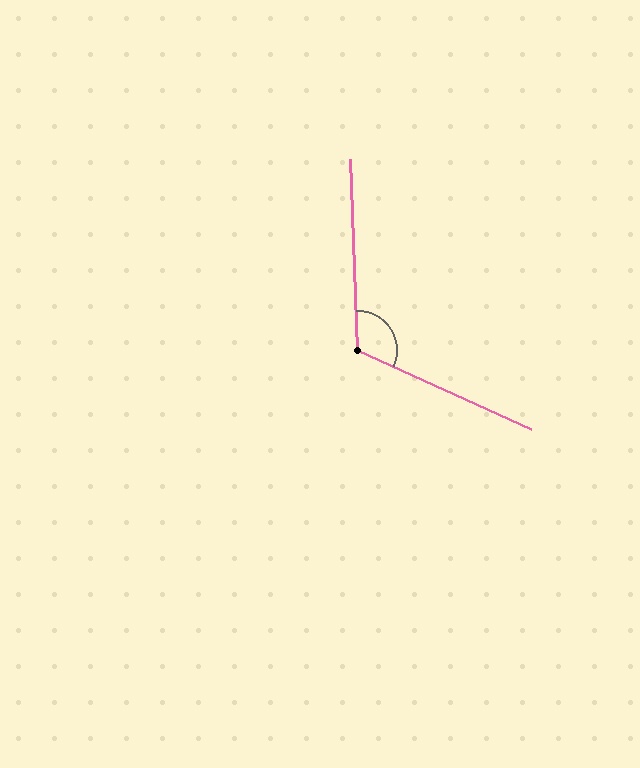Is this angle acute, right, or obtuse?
It is obtuse.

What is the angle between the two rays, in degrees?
Approximately 117 degrees.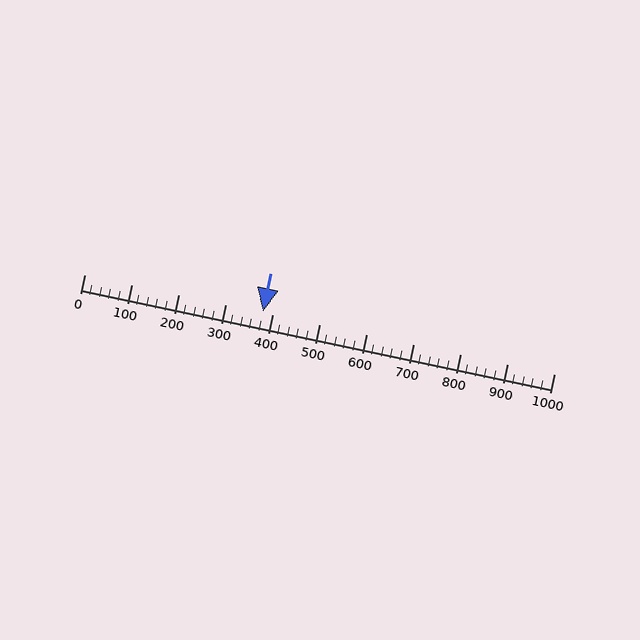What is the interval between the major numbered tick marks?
The major tick marks are spaced 100 units apart.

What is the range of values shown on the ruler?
The ruler shows values from 0 to 1000.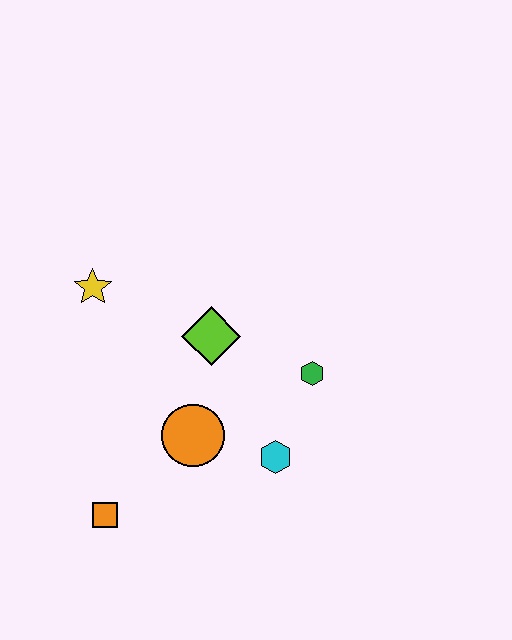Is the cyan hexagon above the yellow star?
No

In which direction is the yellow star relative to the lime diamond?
The yellow star is to the left of the lime diamond.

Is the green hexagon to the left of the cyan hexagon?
No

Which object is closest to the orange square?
The orange circle is closest to the orange square.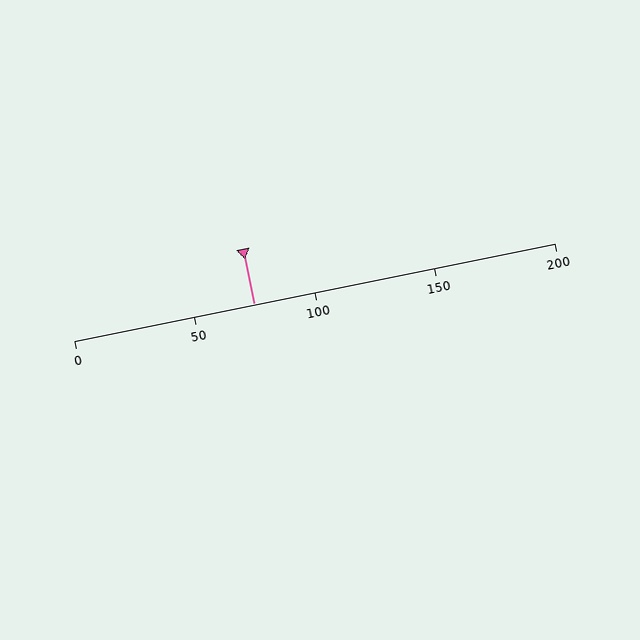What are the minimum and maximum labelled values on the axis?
The axis runs from 0 to 200.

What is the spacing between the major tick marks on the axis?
The major ticks are spaced 50 apart.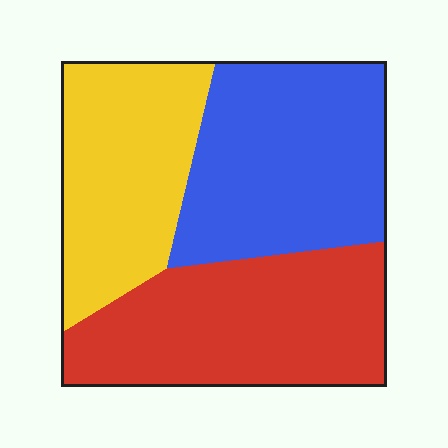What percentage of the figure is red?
Red takes up between a third and a half of the figure.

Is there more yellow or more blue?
Blue.